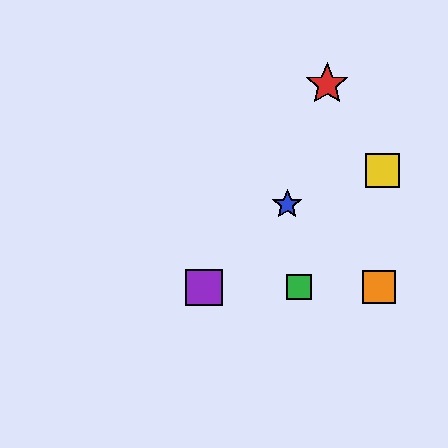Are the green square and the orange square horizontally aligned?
Yes, both are at y≈287.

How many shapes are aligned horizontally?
3 shapes (the green square, the purple square, the orange square) are aligned horizontally.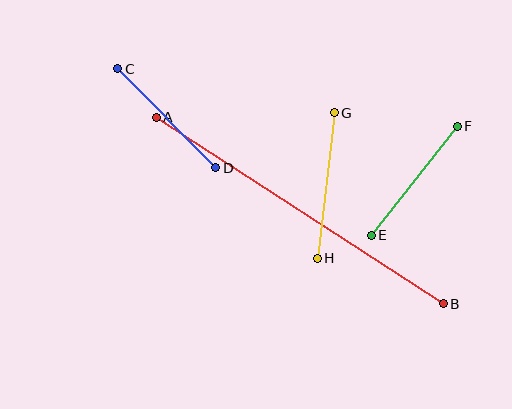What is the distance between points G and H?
The distance is approximately 146 pixels.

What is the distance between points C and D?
The distance is approximately 139 pixels.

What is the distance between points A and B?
The distance is approximately 342 pixels.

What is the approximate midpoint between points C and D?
The midpoint is at approximately (167, 118) pixels.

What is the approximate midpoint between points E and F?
The midpoint is at approximately (414, 181) pixels.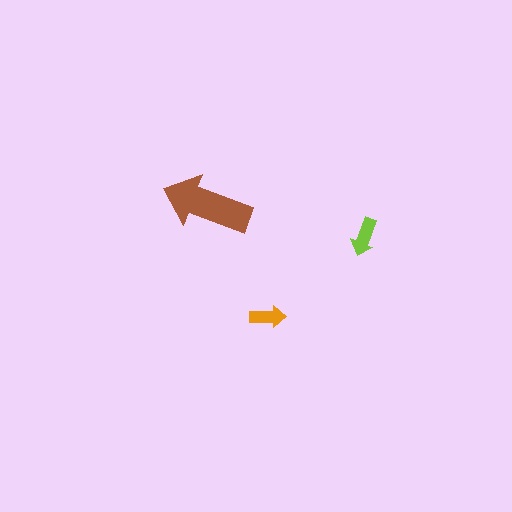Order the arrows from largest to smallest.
the brown one, the lime one, the orange one.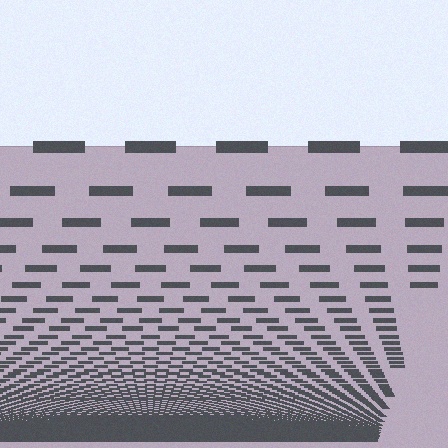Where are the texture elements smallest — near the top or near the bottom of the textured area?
Near the bottom.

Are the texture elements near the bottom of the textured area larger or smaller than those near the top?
Smaller. The gradient is inverted — elements near the bottom are smaller and denser.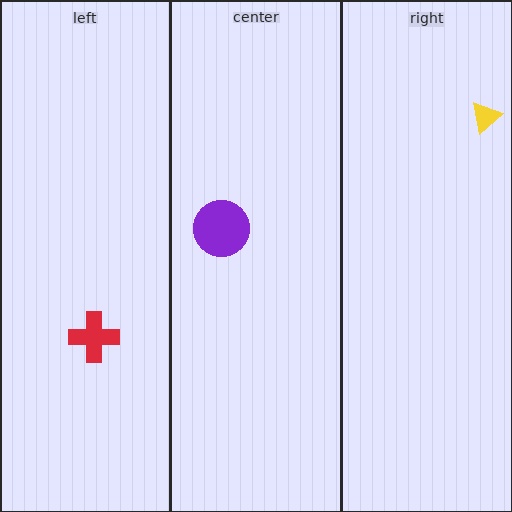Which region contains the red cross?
The left region.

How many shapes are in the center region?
1.